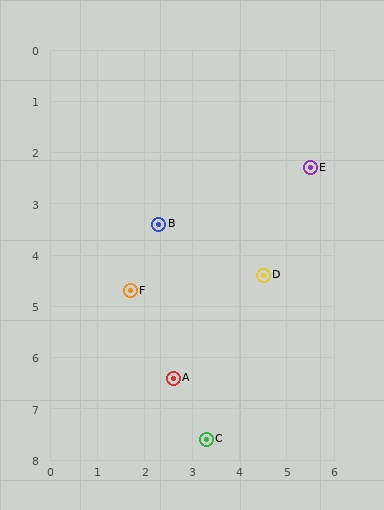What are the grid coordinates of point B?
Point B is at approximately (2.3, 3.4).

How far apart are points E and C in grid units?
Points E and C are about 5.7 grid units apart.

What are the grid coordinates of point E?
Point E is at approximately (5.5, 2.3).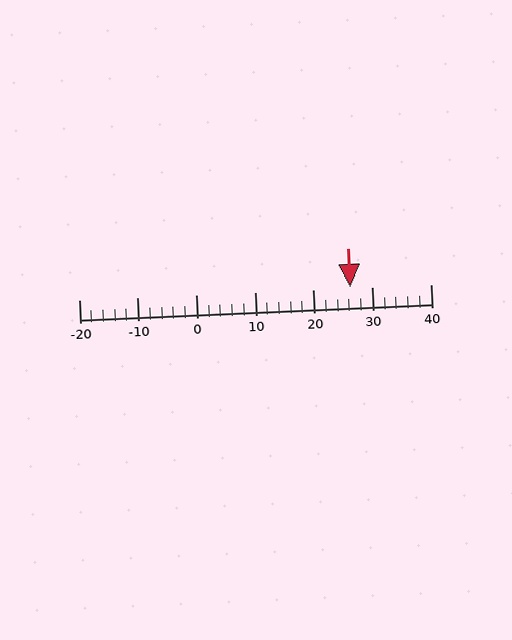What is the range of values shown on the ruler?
The ruler shows values from -20 to 40.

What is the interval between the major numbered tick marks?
The major tick marks are spaced 10 units apart.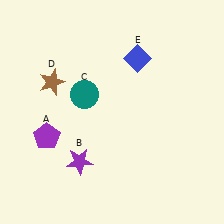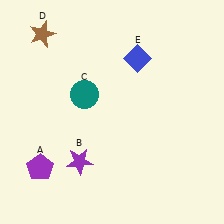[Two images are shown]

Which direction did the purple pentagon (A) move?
The purple pentagon (A) moved down.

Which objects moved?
The objects that moved are: the purple pentagon (A), the brown star (D).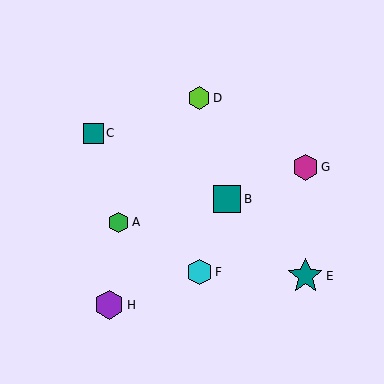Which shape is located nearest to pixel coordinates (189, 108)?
The lime hexagon (labeled D) at (199, 98) is nearest to that location.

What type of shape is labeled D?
Shape D is a lime hexagon.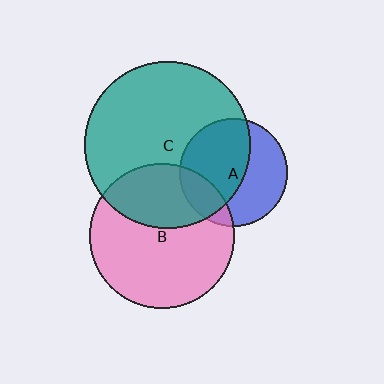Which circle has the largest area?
Circle C (teal).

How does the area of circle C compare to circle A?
Approximately 2.4 times.